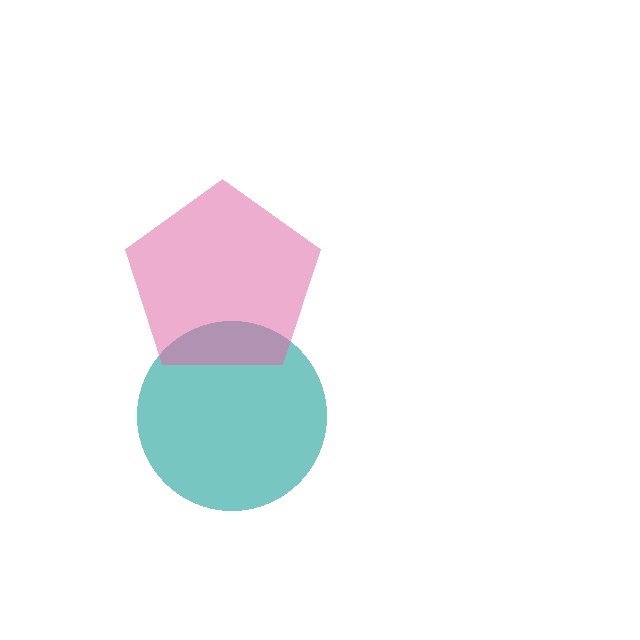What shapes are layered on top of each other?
The layered shapes are: a teal circle, a pink pentagon.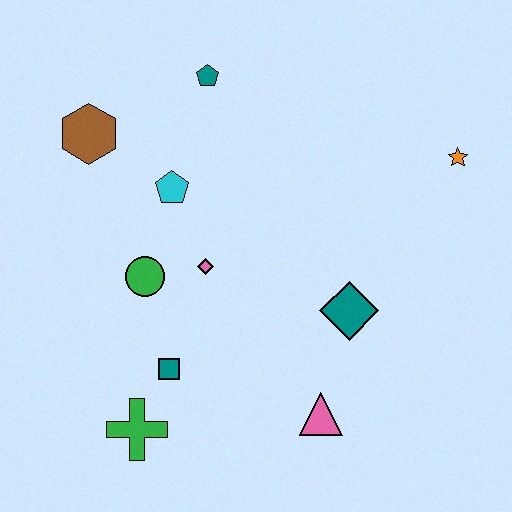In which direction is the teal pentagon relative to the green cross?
The teal pentagon is above the green cross.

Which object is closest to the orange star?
The teal diamond is closest to the orange star.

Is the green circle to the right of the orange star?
No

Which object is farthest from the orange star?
The green cross is farthest from the orange star.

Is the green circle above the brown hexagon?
No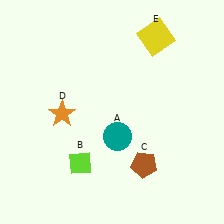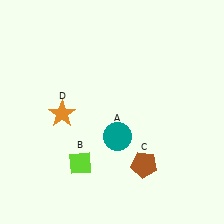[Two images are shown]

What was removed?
The yellow square (E) was removed in Image 2.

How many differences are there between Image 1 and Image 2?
There is 1 difference between the two images.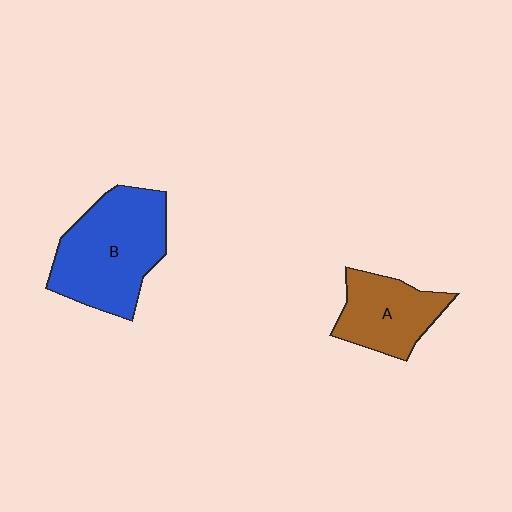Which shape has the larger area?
Shape B (blue).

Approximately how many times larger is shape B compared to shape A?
Approximately 1.6 times.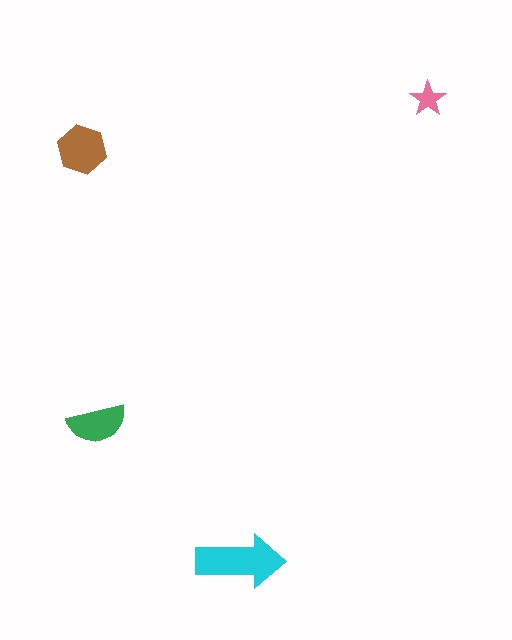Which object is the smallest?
The pink star.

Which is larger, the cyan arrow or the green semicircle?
The cyan arrow.